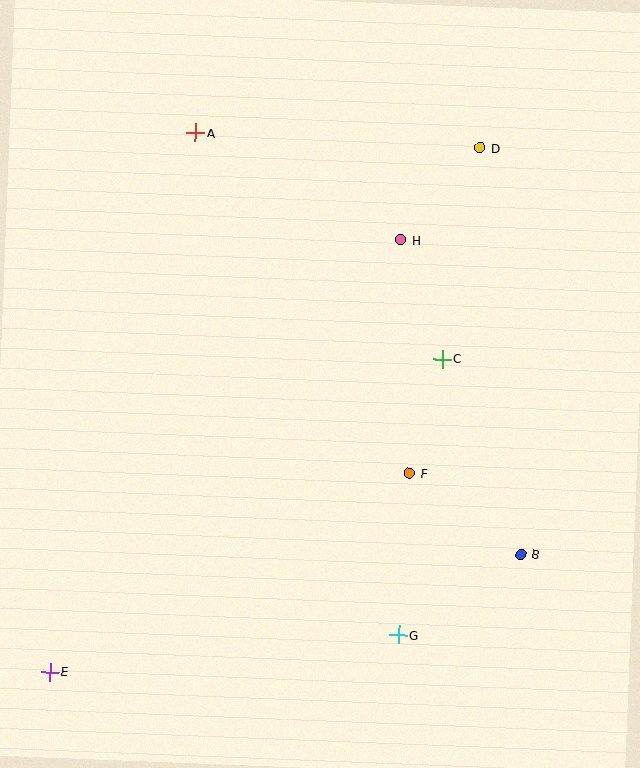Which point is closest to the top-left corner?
Point A is closest to the top-left corner.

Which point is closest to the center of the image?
Point C at (442, 359) is closest to the center.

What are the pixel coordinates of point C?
Point C is at (442, 359).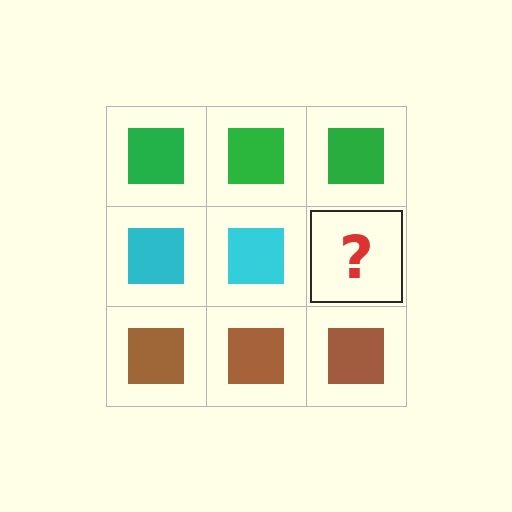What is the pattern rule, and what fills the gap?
The rule is that each row has a consistent color. The gap should be filled with a cyan square.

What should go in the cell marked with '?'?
The missing cell should contain a cyan square.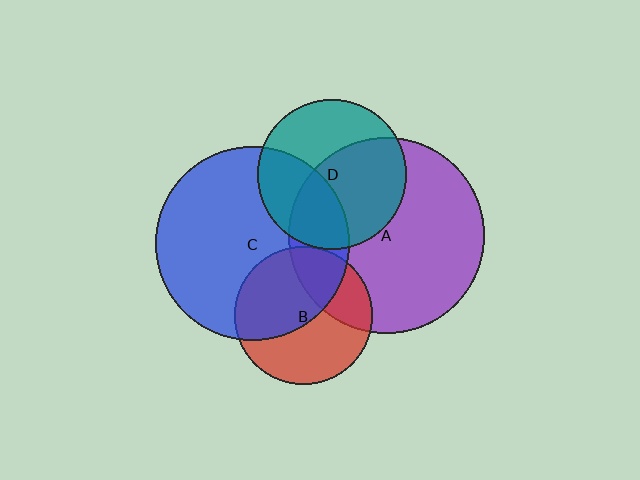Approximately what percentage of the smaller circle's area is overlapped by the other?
Approximately 35%.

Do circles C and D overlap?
Yes.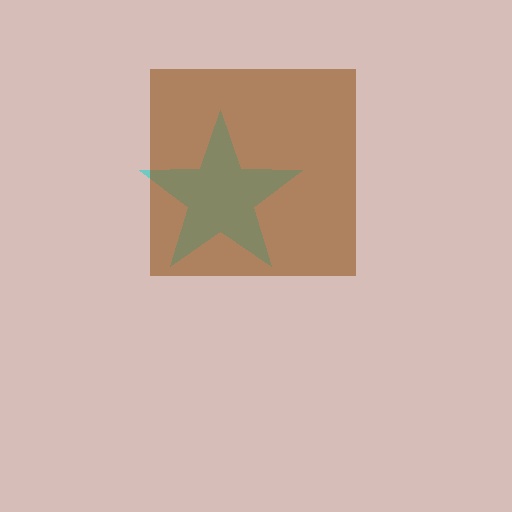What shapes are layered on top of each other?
The layered shapes are: a cyan star, a brown square.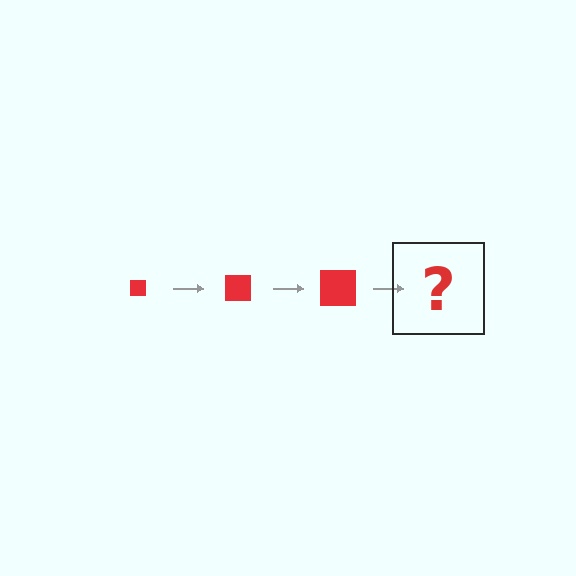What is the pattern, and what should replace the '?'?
The pattern is that the square gets progressively larger each step. The '?' should be a red square, larger than the previous one.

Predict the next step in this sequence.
The next step is a red square, larger than the previous one.